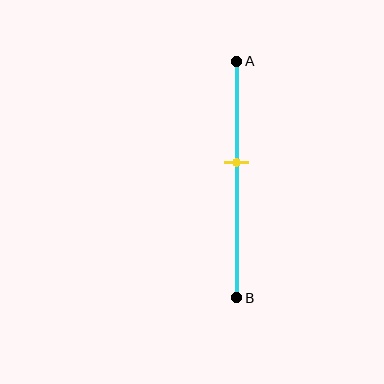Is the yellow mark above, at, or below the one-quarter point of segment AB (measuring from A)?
The yellow mark is below the one-quarter point of segment AB.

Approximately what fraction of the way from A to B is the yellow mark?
The yellow mark is approximately 45% of the way from A to B.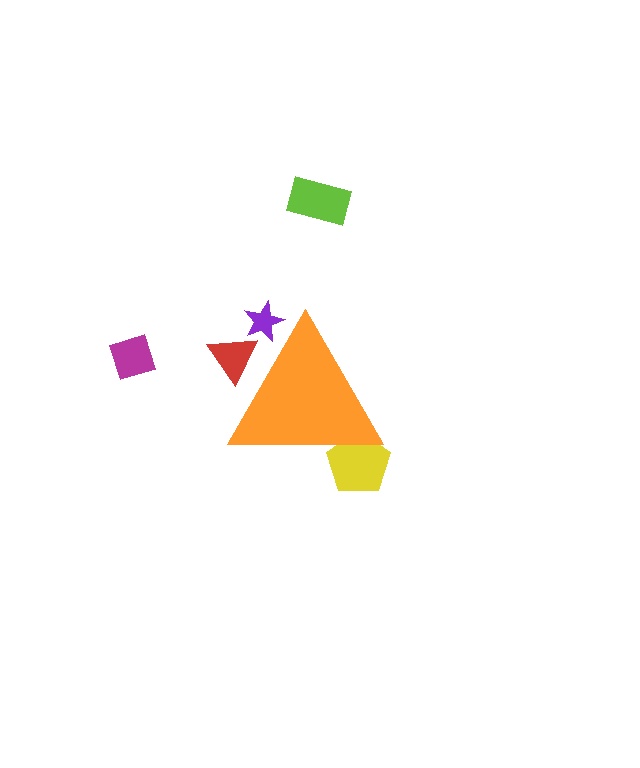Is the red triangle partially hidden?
Yes, the red triangle is partially hidden behind the orange triangle.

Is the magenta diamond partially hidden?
No, the magenta diamond is fully visible.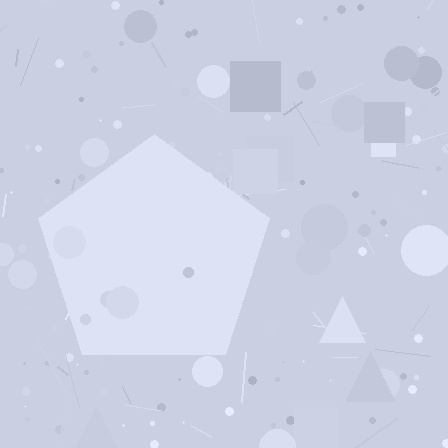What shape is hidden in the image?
A pentagon is hidden in the image.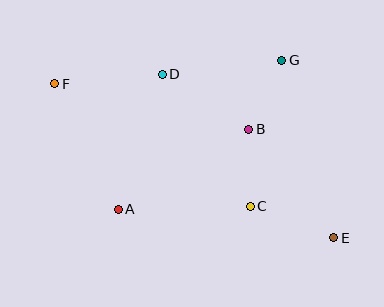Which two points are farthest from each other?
Points E and F are farthest from each other.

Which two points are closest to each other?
Points B and G are closest to each other.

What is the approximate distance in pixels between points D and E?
The distance between D and E is approximately 237 pixels.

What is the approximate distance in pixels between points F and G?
The distance between F and G is approximately 228 pixels.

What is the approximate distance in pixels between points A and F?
The distance between A and F is approximately 141 pixels.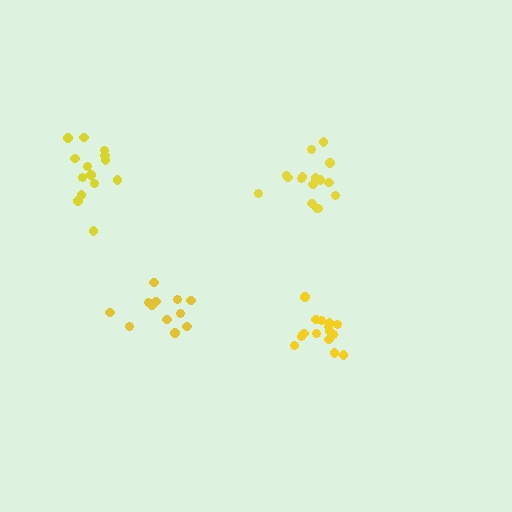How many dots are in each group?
Group 1: 15 dots, Group 2: 12 dots, Group 3: 14 dots, Group 4: 16 dots (57 total).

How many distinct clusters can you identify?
There are 4 distinct clusters.